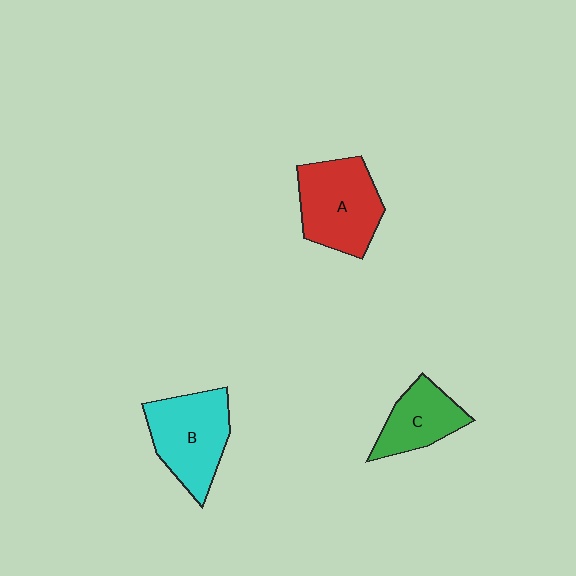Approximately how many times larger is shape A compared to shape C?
Approximately 1.5 times.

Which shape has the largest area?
Shape A (red).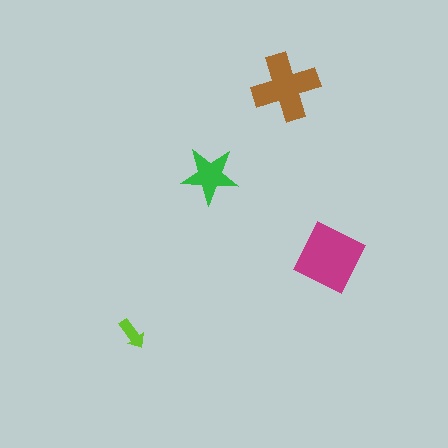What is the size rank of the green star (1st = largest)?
3rd.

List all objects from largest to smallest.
The magenta square, the brown cross, the green star, the lime arrow.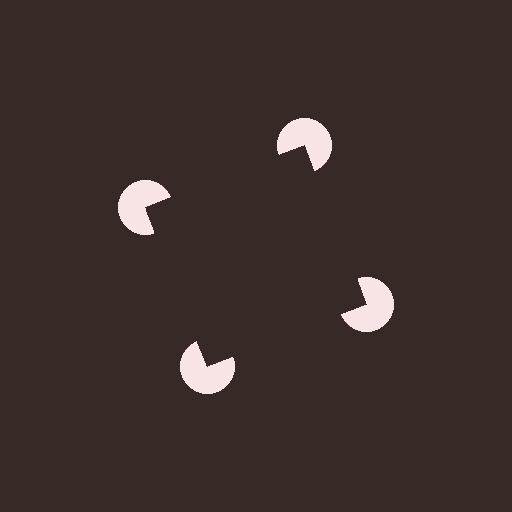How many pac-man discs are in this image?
There are 4 — one at each vertex of the illusory square.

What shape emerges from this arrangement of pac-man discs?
An illusory square — its edges are inferred from the aligned wedge cuts in the pac-man discs, not physically drawn.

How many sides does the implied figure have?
4 sides.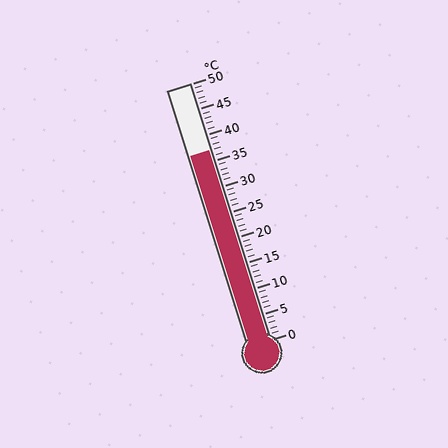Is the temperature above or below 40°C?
The temperature is below 40°C.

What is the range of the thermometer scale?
The thermometer scale ranges from 0°C to 50°C.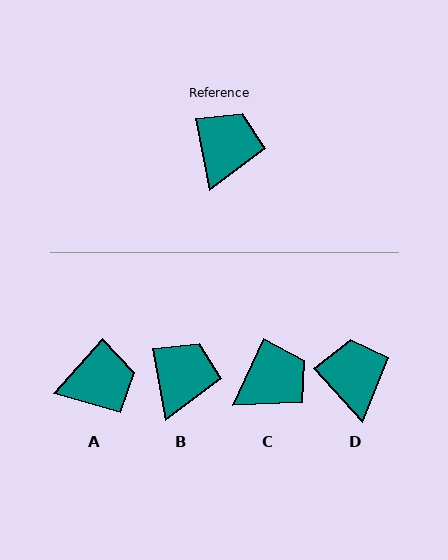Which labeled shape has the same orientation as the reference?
B.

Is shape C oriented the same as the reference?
No, it is off by about 35 degrees.